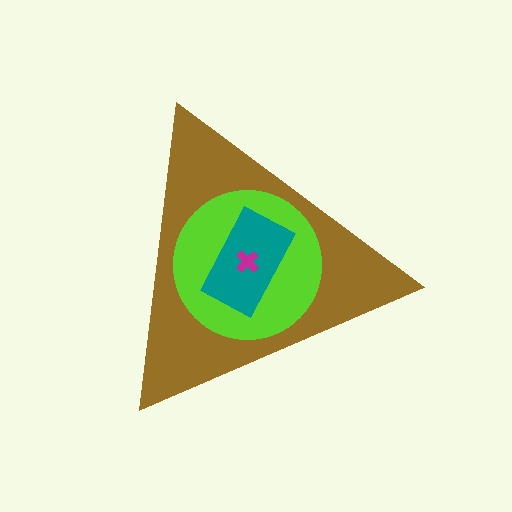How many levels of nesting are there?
4.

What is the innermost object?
The magenta cross.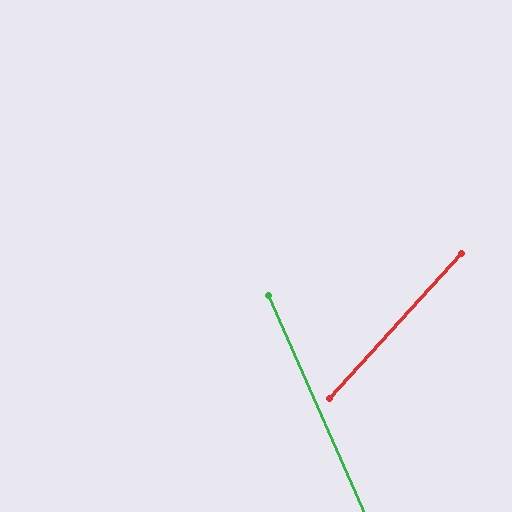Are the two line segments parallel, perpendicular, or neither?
Neither parallel nor perpendicular — they differ by about 66°.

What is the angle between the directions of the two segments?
Approximately 66 degrees.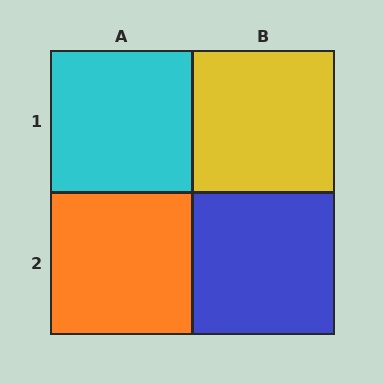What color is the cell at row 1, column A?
Cyan.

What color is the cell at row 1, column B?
Yellow.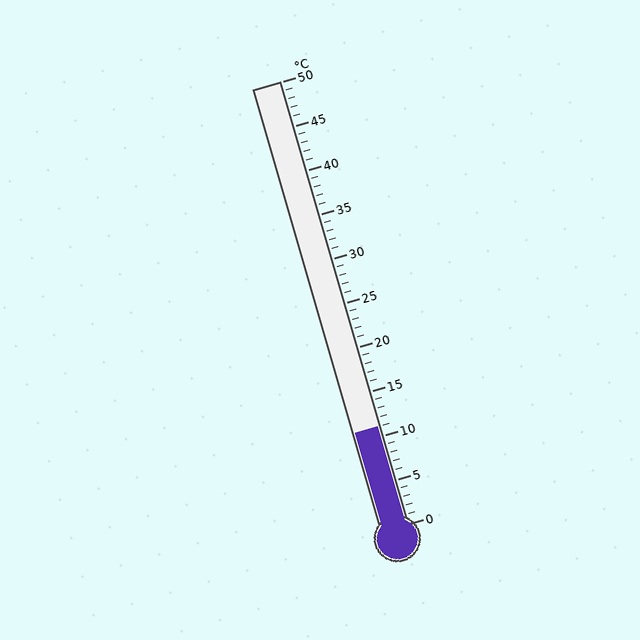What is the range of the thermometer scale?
The thermometer scale ranges from 0°C to 50°C.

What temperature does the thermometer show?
The thermometer shows approximately 11°C.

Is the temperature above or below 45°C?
The temperature is below 45°C.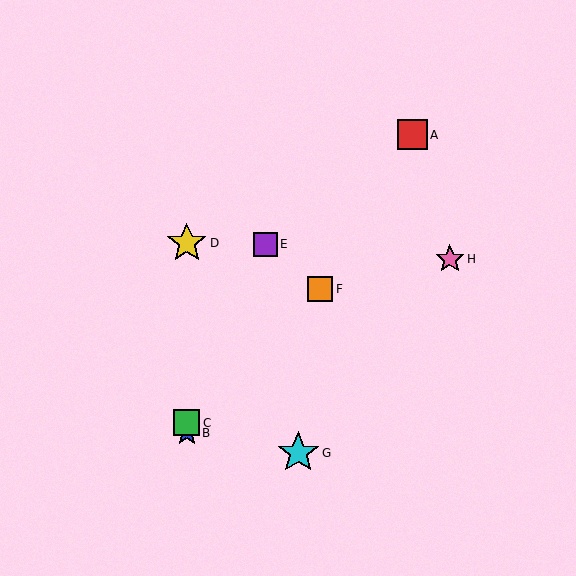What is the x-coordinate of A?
Object A is at x≈412.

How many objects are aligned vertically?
3 objects (B, C, D) are aligned vertically.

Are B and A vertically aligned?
No, B is at x≈187 and A is at x≈412.